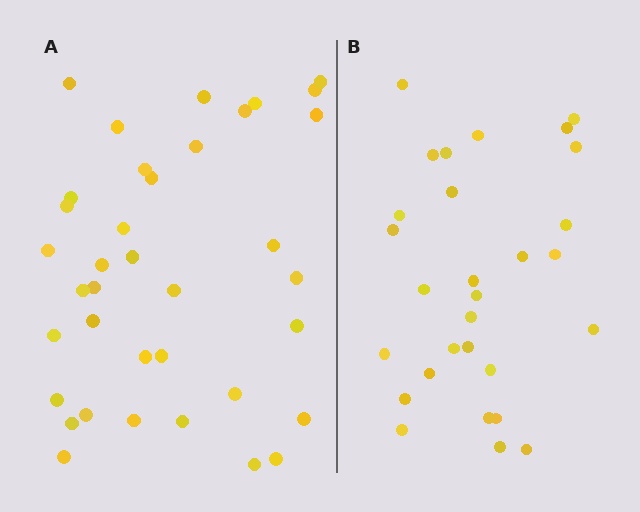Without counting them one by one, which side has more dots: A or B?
Region A (the left region) has more dots.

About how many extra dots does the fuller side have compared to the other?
Region A has roughly 8 or so more dots than region B.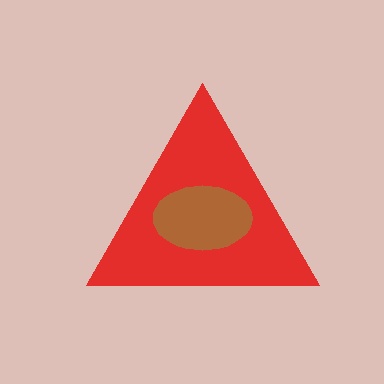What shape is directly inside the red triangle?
The brown ellipse.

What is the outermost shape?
The red triangle.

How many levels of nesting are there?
2.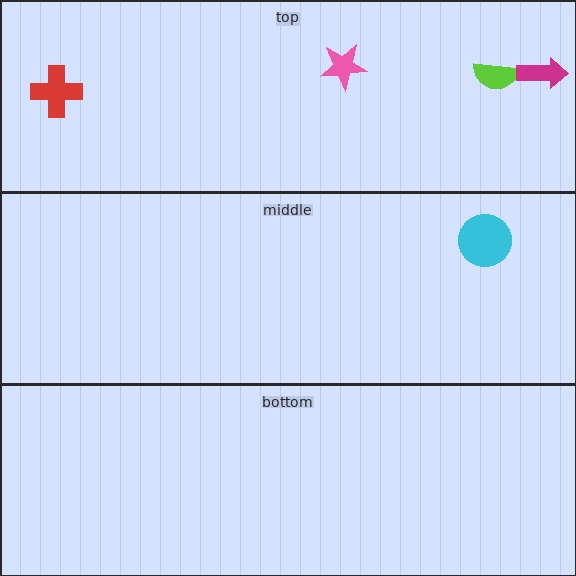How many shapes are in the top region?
4.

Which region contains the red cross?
The top region.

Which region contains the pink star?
The top region.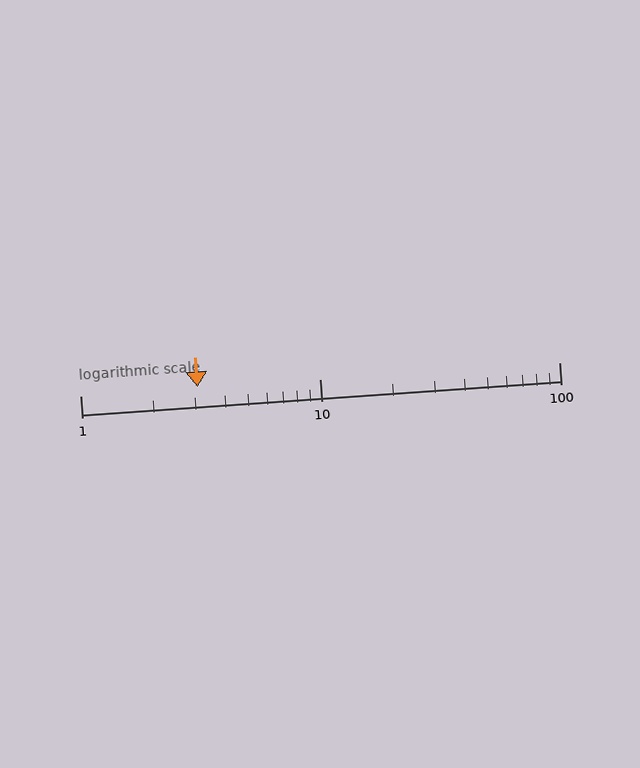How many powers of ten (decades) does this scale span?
The scale spans 2 decades, from 1 to 100.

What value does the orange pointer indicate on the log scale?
The pointer indicates approximately 3.1.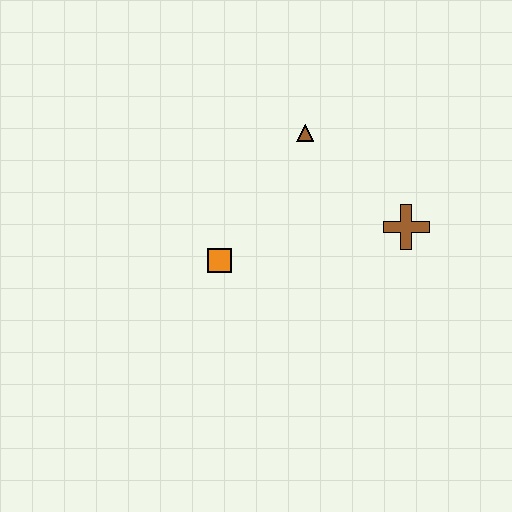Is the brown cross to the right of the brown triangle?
Yes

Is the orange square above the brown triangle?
No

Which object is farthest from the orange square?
The brown cross is farthest from the orange square.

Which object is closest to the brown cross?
The brown triangle is closest to the brown cross.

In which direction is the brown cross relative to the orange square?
The brown cross is to the right of the orange square.